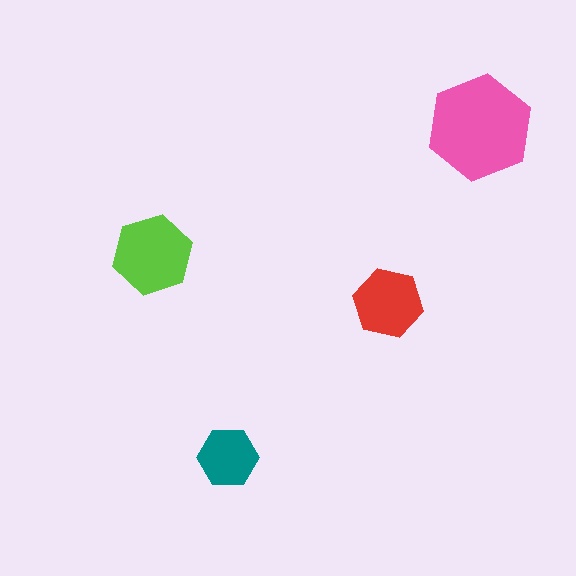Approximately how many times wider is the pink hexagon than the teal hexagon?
About 1.5 times wider.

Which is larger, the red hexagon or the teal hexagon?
The red one.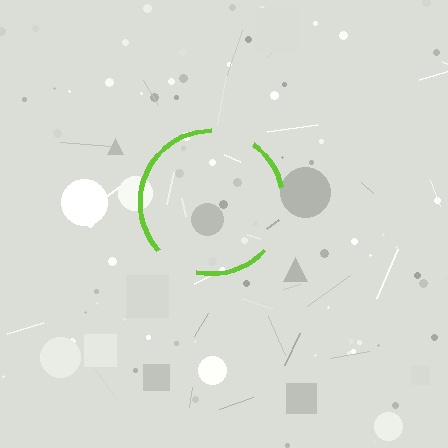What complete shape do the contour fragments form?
The contour fragments form a circle.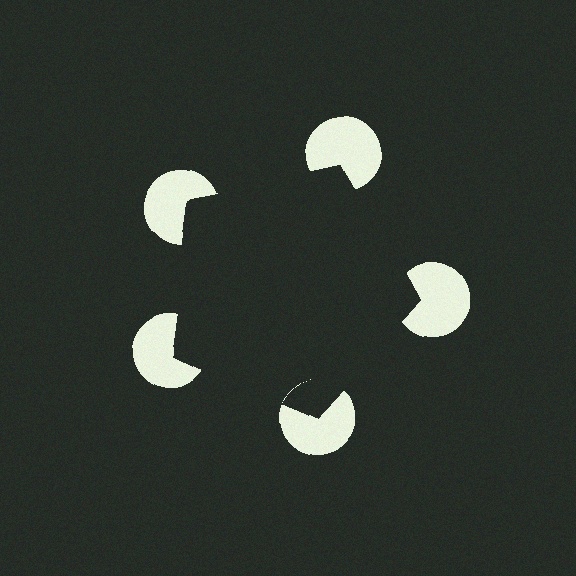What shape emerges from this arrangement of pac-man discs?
An illusory pentagon — its edges are inferred from the aligned wedge cuts in the pac-man discs, not physically drawn.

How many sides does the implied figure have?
5 sides.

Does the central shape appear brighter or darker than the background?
It typically appears slightly darker than the background, even though no actual brightness change is drawn.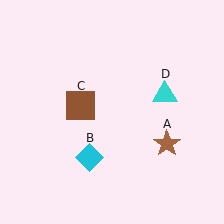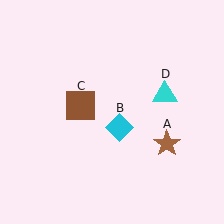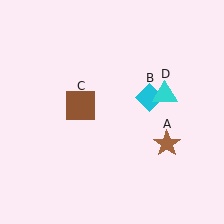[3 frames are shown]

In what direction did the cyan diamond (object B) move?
The cyan diamond (object B) moved up and to the right.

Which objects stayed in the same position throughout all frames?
Brown star (object A) and brown square (object C) and cyan triangle (object D) remained stationary.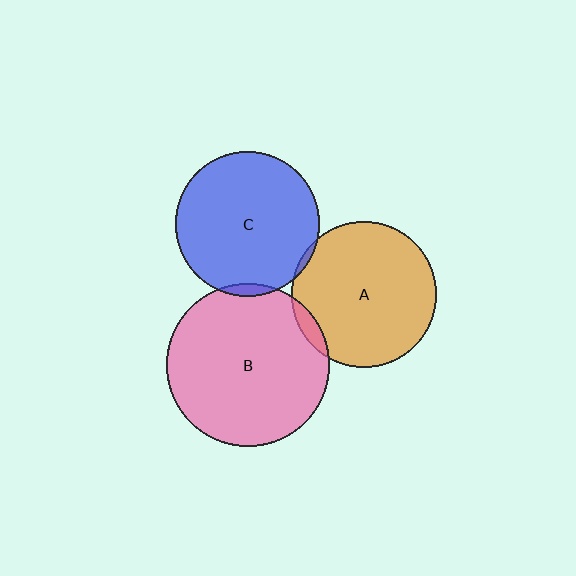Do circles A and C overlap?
Yes.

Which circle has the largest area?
Circle B (pink).